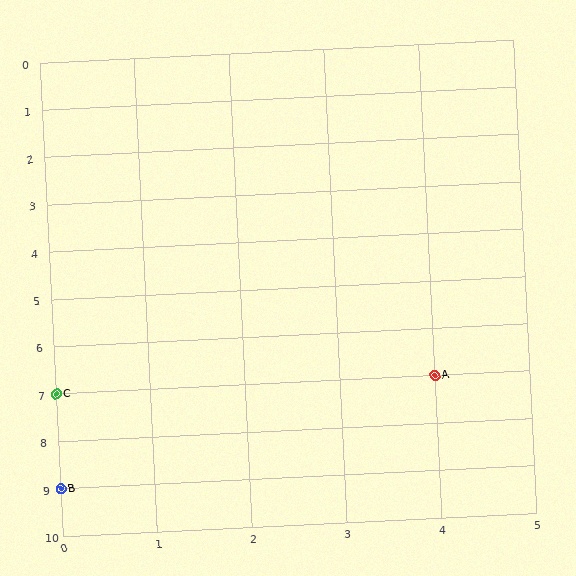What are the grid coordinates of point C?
Point C is at grid coordinates (0, 7).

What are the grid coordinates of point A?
Point A is at grid coordinates (4, 7).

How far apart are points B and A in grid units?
Points B and A are 4 columns and 2 rows apart (about 4.5 grid units diagonally).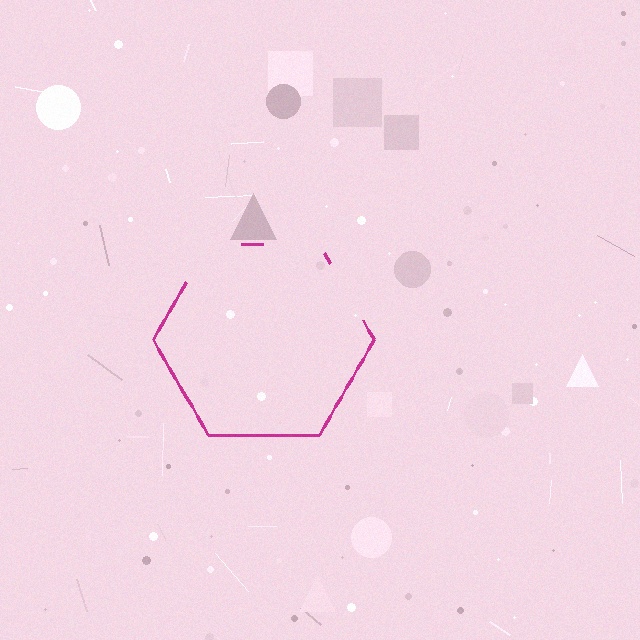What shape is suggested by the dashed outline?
The dashed outline suggests a hexagon.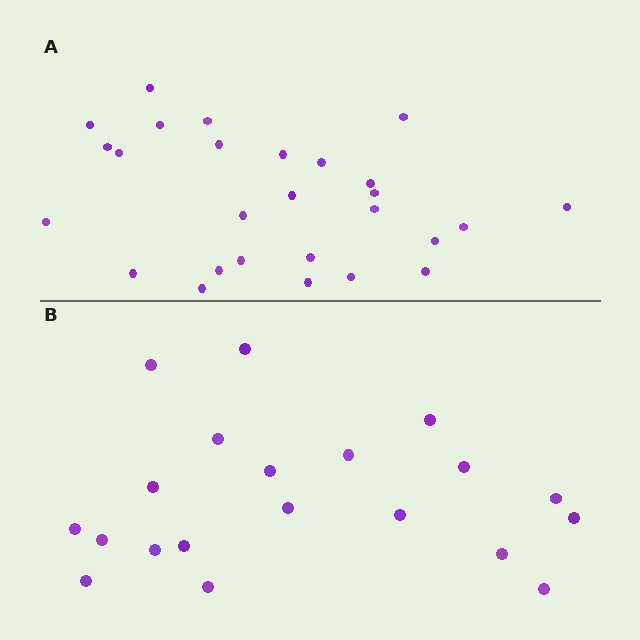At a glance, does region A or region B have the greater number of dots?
Region A (the top region) has more dots.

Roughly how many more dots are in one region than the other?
Region A has roughly 8 or so more dots than region B.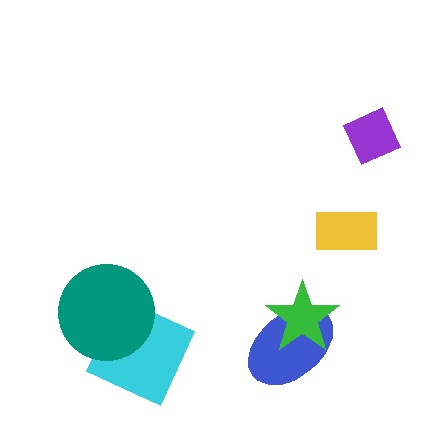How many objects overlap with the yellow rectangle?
0 objects overlap with the yellow rectangle.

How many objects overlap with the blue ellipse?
1 object overlaps with the blue ellipse.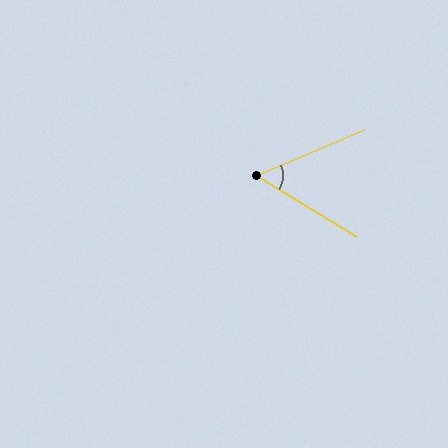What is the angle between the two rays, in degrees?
Approximately 55 degrees.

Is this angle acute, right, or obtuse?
It is acute.